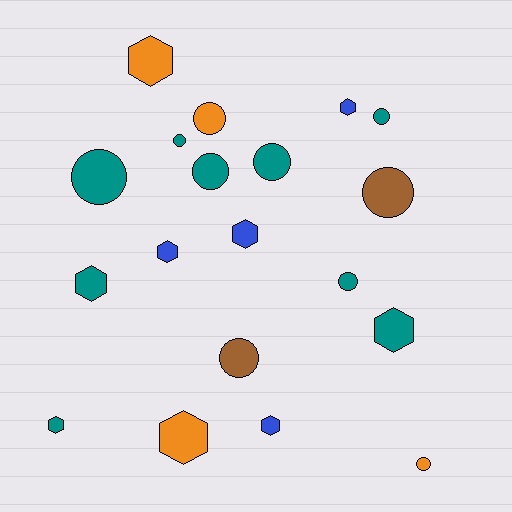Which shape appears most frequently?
Circle, with 10 objects.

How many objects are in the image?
There are 19 objects.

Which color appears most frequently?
Teal, with 9 objects.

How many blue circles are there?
There are no blue circles.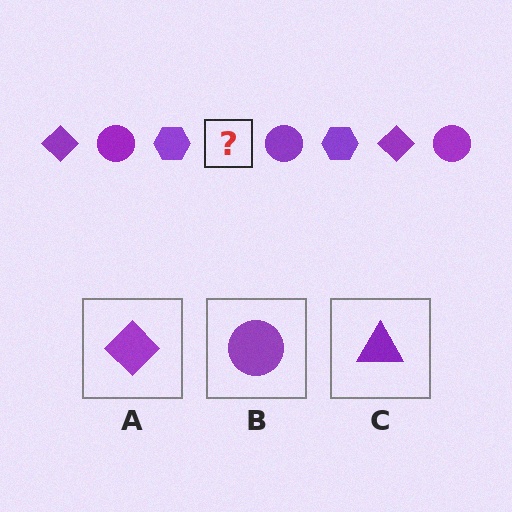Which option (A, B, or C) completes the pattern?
A.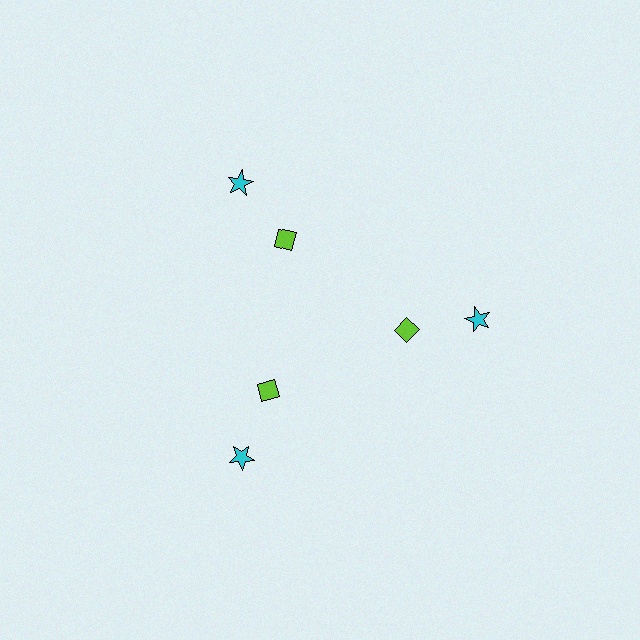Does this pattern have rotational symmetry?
Yes, this pattern has 3-fold rotational symmetry. It looks the same after rotating 120 degrees around the center.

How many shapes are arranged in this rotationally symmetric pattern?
There are 6 shapes, arranged in 3 groups of 2.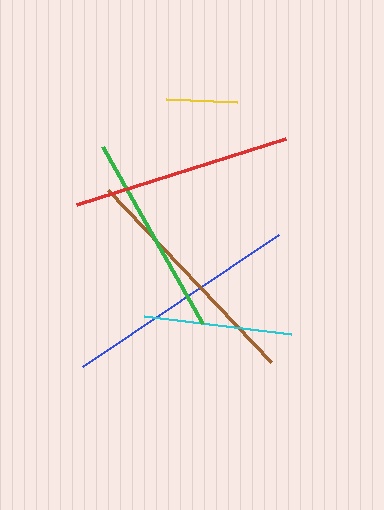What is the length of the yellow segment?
The yellow segment is approximately 71 pixels long.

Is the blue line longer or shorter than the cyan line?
The blue line is longer than the cyan line.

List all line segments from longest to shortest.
From longest to shortest: brown, blue, red, green, cyan, yellow.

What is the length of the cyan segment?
The cyan segment is approximately 148 pixels long.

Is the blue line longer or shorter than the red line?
The blue line is longer than the red line.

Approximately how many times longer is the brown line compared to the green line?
The brown line is approximately 1.2 times the length of the green line.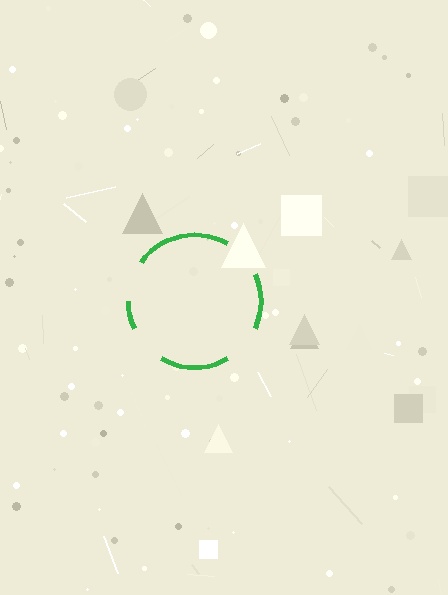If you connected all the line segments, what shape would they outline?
They would outline a circle.